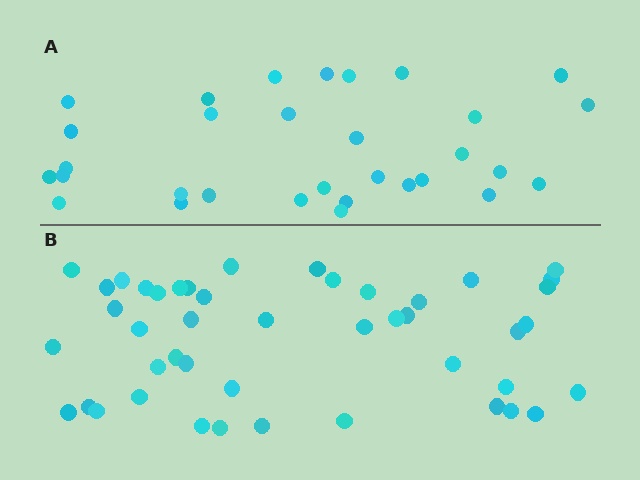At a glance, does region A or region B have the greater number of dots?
Region B (the bottom region) has more dots.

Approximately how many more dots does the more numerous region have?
Region B has approximately 15 more dots than region A.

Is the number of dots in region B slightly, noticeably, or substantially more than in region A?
Region B has substantially more. The ratio is roughly 1.5 to 1.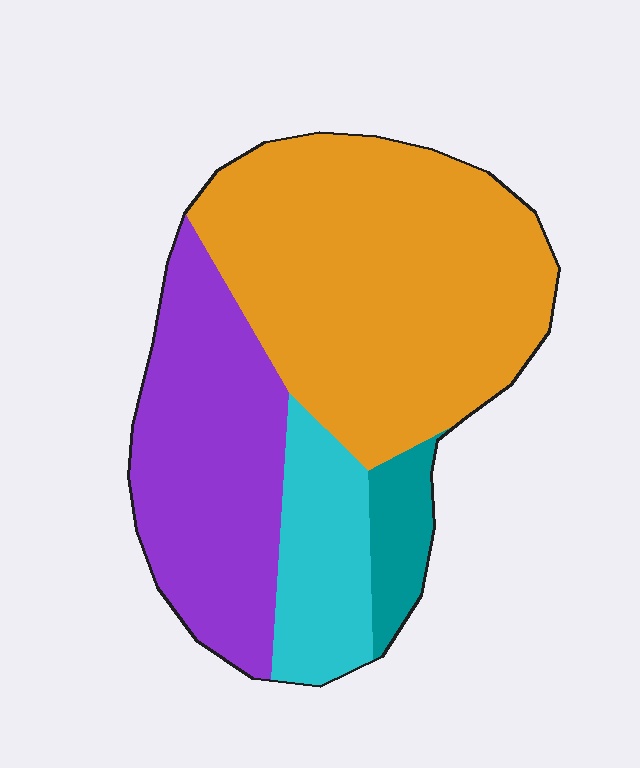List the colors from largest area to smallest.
From largest to smallest: orange, purple, cyan, teal.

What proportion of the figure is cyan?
Cyan takes up about one eighth (1/8) of the figure.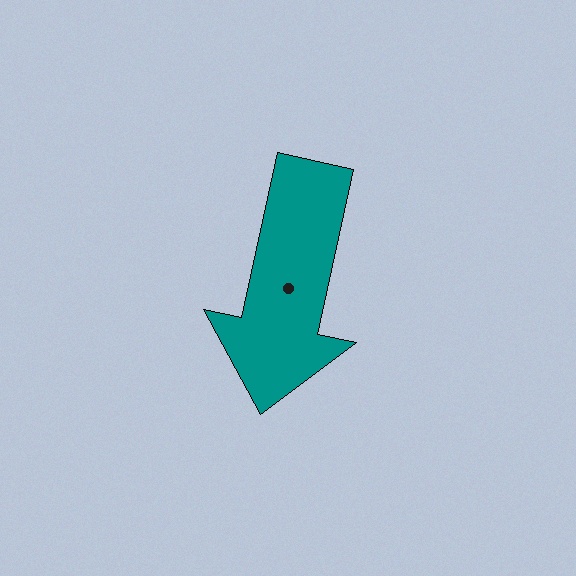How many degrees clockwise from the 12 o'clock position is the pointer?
Approximately 192 degrees.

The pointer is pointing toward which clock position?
Roughly 6 o'clock.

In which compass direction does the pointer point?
South.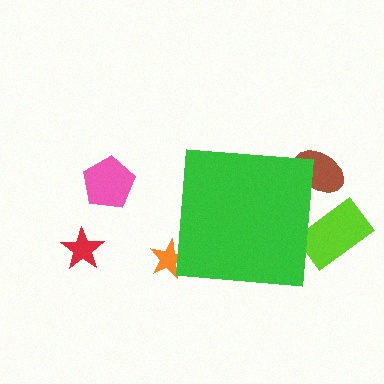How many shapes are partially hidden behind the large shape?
3 shapes are partially hidden.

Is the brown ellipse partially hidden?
Yes, the brown ellipse is partially hidden behind the green square.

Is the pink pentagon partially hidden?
No, the pink pentagon is fully visible.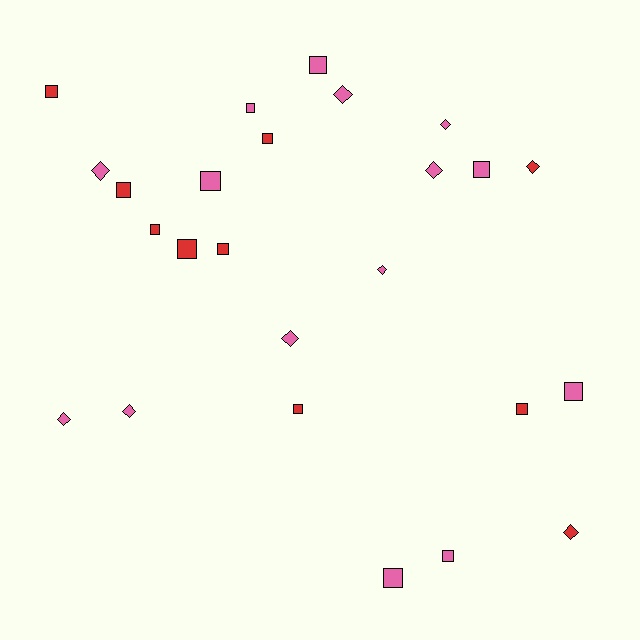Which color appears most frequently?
Pink, with 15 objects.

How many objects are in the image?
There are 25 objects.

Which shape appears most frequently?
Square, with 15 objects.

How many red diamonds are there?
There are 2 red diamonds.